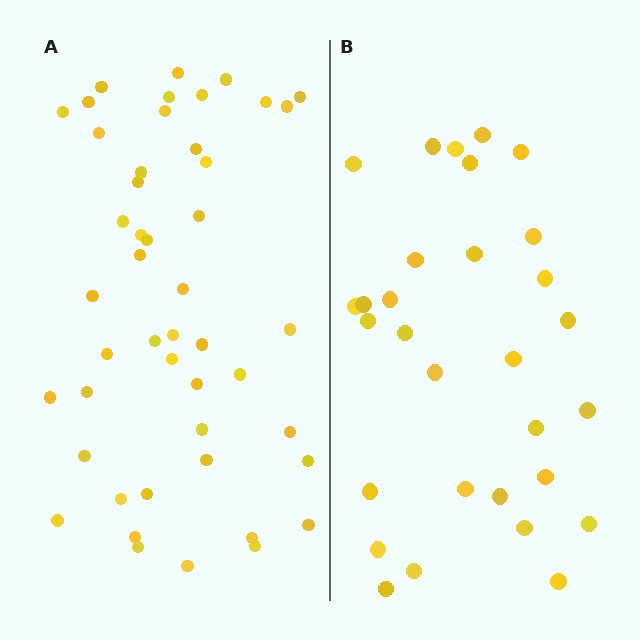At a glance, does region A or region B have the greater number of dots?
Region A (the left region) has more dots.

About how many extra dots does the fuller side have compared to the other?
Region A has approximately 15 more dots than region B.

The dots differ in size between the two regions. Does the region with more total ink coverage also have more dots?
No. Region B has more total ink coverage because its dots are larger, but region A actually contains more individual dots. Total area can be misleading — the number of items is what matters here.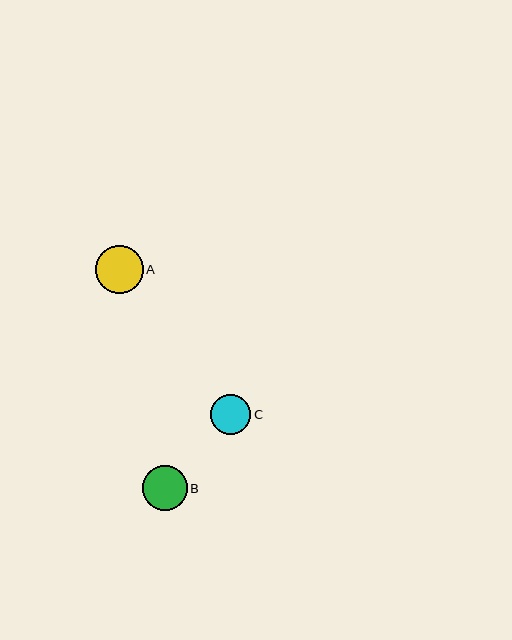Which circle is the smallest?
Circle C is the smallest with a size of approximately 40 pixels.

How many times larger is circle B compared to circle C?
Circle B is approximately 1.1 times the size of circle C.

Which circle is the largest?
Circle A is the largest with a size of approximately 48 pixels.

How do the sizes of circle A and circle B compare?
Circle A and circle B are approximately the same size.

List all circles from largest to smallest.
From largest to smallest: A, B, C.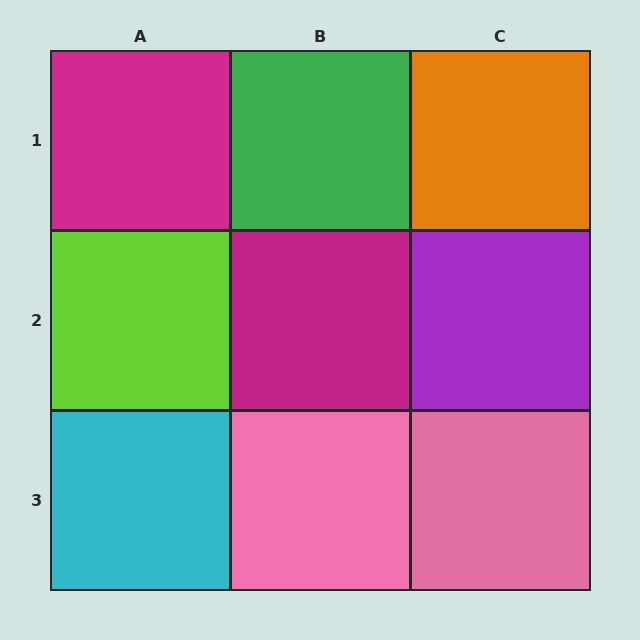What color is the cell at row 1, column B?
Green.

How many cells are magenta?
2 cells are magenta.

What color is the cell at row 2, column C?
Purple.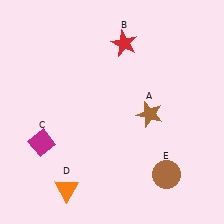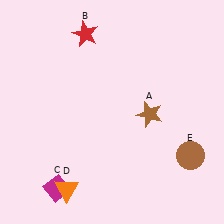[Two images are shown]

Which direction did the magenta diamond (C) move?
The magenta diamond (C) moved down.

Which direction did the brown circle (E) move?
The brown circle (E) moved right.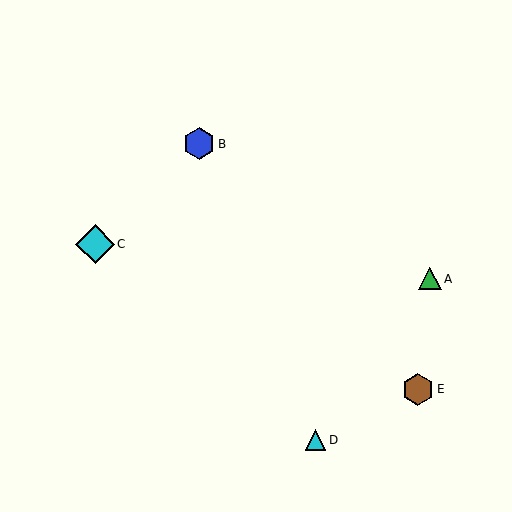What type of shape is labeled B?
Shape B is a blue hexagon.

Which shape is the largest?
The cyan diamond (labeled C) is the largest.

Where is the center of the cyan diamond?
The center of the cyan diamond is at (95, 244).